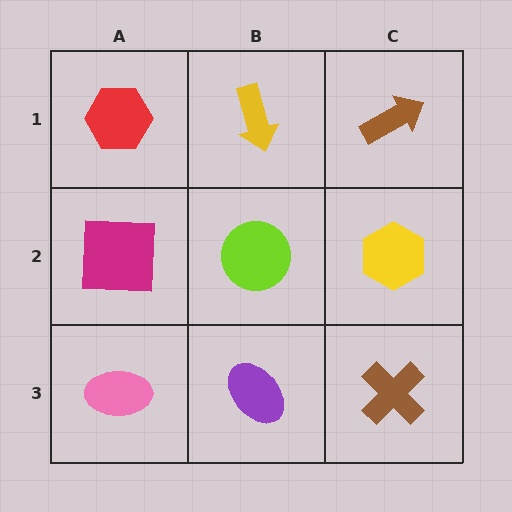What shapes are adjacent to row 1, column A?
A magenta square (row 2, column A), a yellow arrow (row 1, column B).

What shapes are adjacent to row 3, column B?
A lime circle (row 2, column B), a pink ellipse (row 3, column A), a brown cross (row 3, column C).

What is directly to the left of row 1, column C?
A yellow arrow.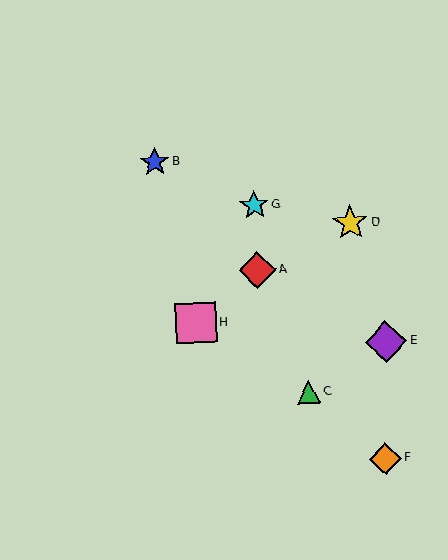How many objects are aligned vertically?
2 objects (A, G) are aligned vertically.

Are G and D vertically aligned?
No, G is at x≈254 and D is at x≈350.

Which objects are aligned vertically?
Objects A, G are aligned vertically.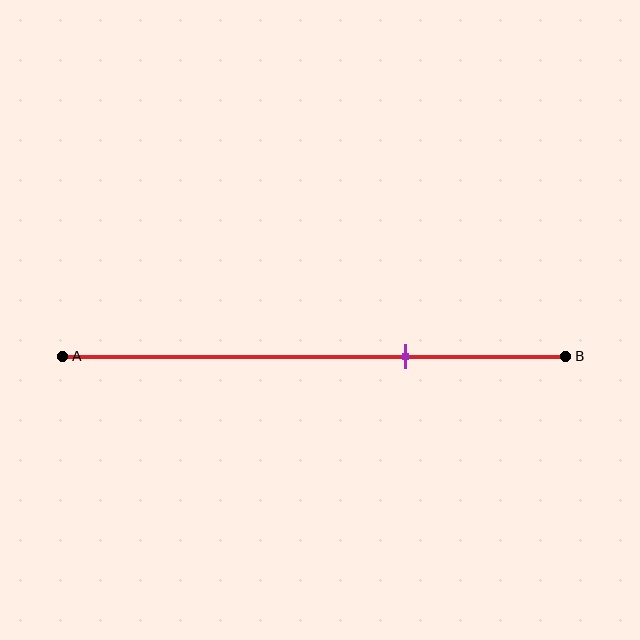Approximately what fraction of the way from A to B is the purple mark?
The purple mark is approximately 70% of the way from A to B.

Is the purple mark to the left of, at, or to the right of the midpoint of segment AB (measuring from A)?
The purple mark is to the right of the midpoint of segment AB.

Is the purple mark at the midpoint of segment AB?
No, the mark is at about 70% from A, not at the 50% midpoint.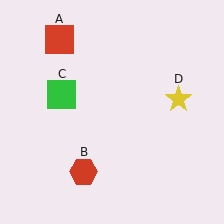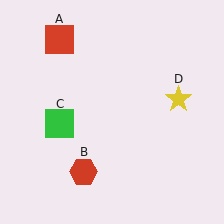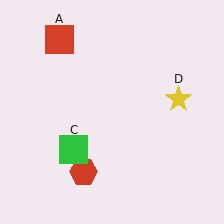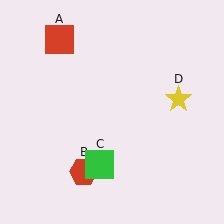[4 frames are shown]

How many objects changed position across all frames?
1 object changed position: green square (object C).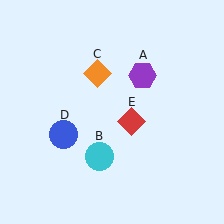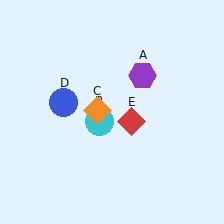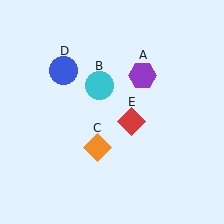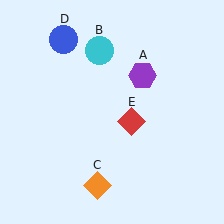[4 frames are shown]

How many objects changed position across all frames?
3 objects changed position: cyan circle (object B), orange diamond (object C), blue circle (object D).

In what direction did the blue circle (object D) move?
The blue circle (object D) moved up.